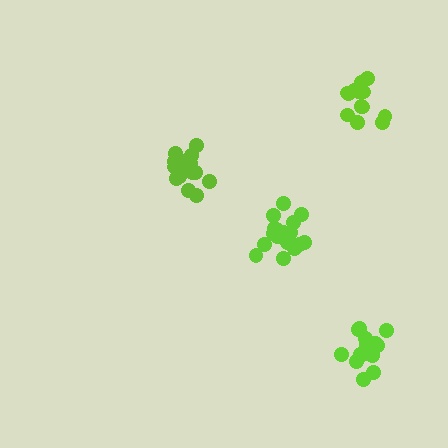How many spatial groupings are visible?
There are 4 spatial groupings.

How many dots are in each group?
Group 1: 14 dots, Group 2: 19 dots, Group 3: 15 dots, Group 4: 16 dots (64 total).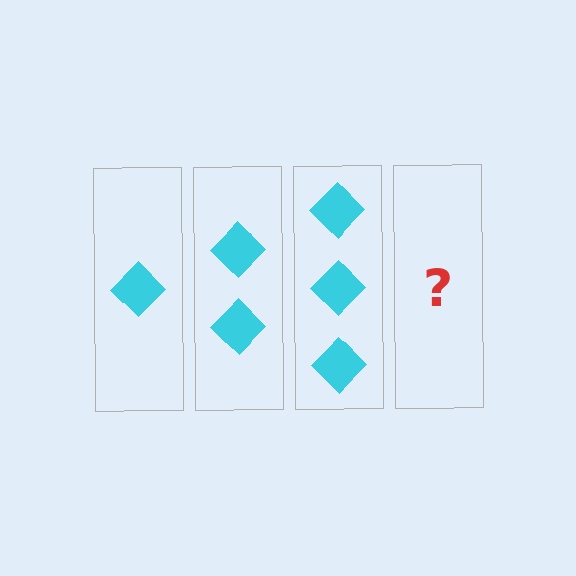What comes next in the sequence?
The next element should be 4 diamonds.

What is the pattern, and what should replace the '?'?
The pattern is that each step adds one more diamond. The '?' should be 4 diamonds.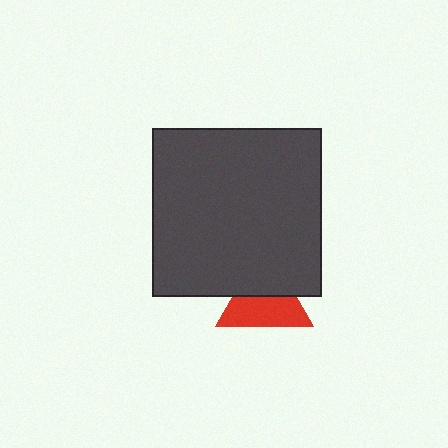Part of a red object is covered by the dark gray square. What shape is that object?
It is a triangle.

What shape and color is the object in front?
The object in front is a dark gray square.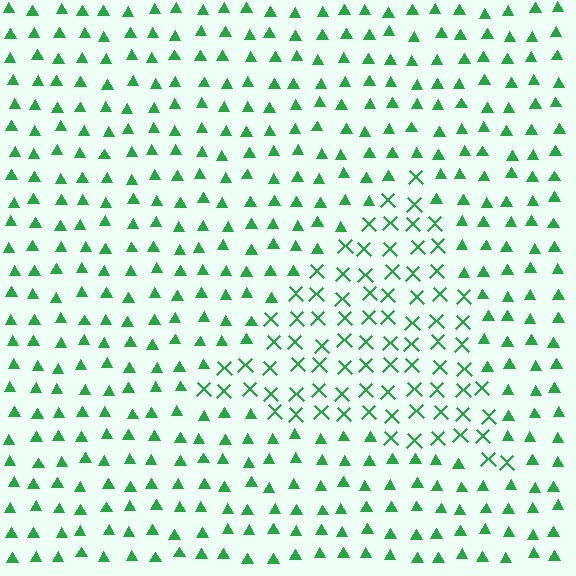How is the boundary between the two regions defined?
The boundary is defined by a change in element shape: X marks inside vs. triangles outside. All elements share the same color and spacing.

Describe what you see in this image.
The image is filled with small green elements arranged in a uniform grid. A triangle-shaped region contains X marks, while the surrounding area contains triangles. The boundary is defined purely by the change in element shape.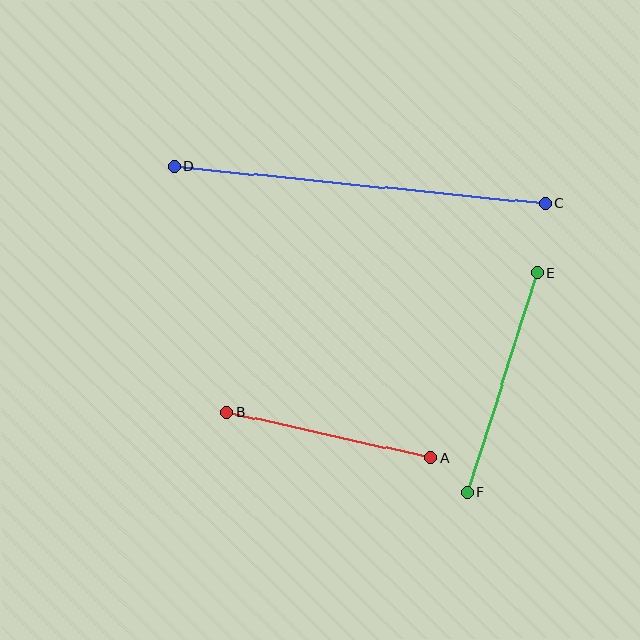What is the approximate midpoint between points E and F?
The midpoint is at approximately (502, 383) pixels.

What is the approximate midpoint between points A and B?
The midpoint is at approximately (329, 435) pixels.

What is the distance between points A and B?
The distance is approximately 210 pixels.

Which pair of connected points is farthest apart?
Points C and D are farthest apart.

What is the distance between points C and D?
The distance is approximately 373 pixels.